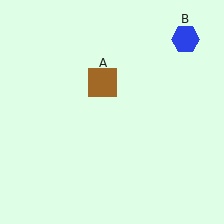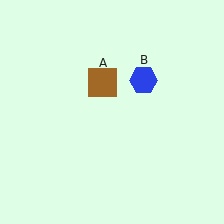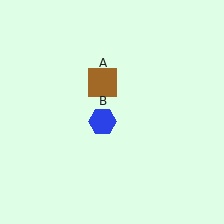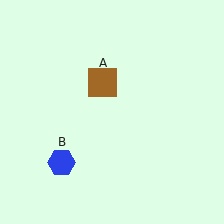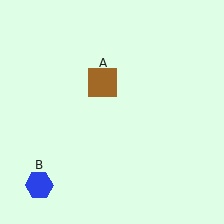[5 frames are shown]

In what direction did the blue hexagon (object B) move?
The blue hexagon (object B) moved down and to the left.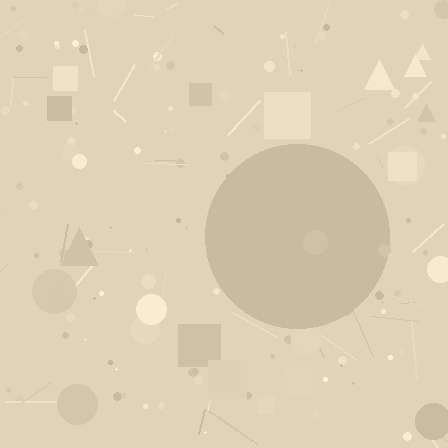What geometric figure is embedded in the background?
A circle is embedded in the background.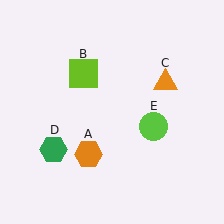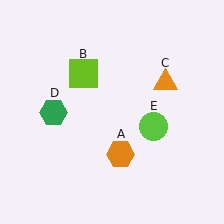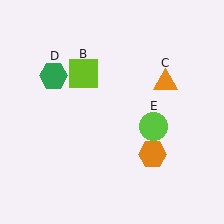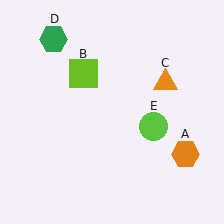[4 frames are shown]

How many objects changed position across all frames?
2 objects changed position: orange hexagon (object A), green hexagon (object D).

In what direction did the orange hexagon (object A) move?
The orange hexagon (object A) moved right.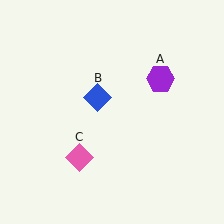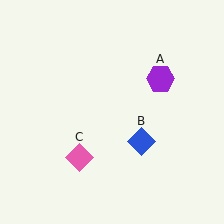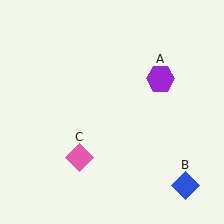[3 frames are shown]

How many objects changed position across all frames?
1 object changed position: blue diamond (object B).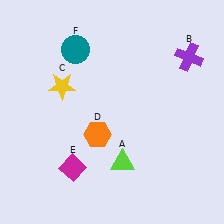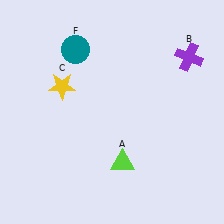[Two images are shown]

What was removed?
The orange hexagon (D), the magenta diamond (E) were removed in Image 2.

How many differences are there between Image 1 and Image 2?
There are 2 differences between the two images.